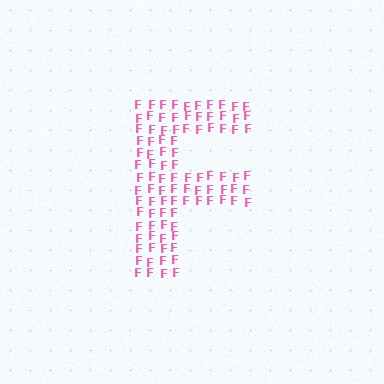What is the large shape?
The large shape is the letter F.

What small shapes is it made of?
It is made of small letter F's.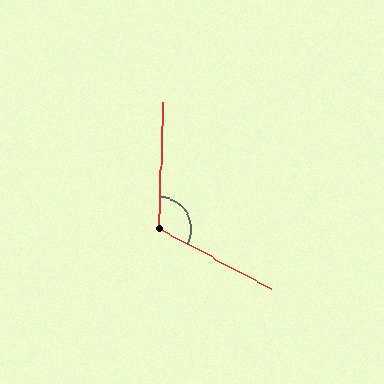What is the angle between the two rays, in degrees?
Approximately 116 degrees.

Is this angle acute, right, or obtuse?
It is obtuse.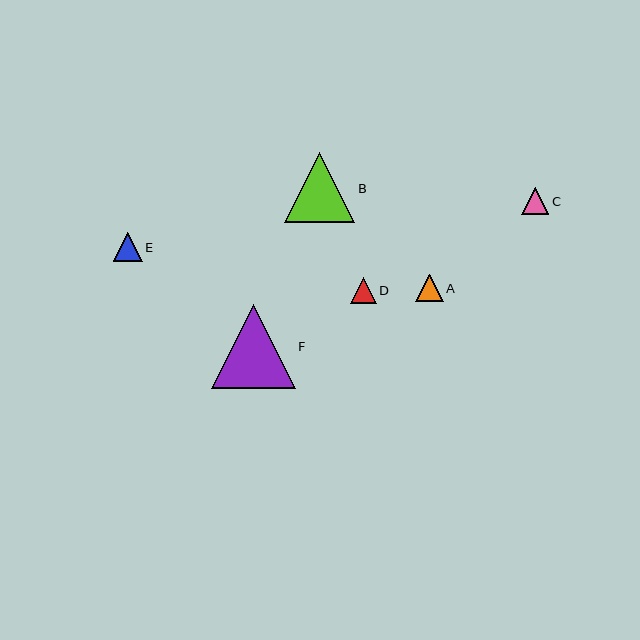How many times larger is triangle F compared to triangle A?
Triangle F is approximately 3.1 times the size of triangle A.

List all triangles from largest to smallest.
From largest to smallest: F, B, E, A, C, D.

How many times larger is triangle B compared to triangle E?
Triangle B is approximately 2.4 times the size of triangle E.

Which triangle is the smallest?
Triangle D is the smallest with a size of approximately 26 pixels.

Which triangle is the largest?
Triangle F is the largest with a size of approximately 84 pixels.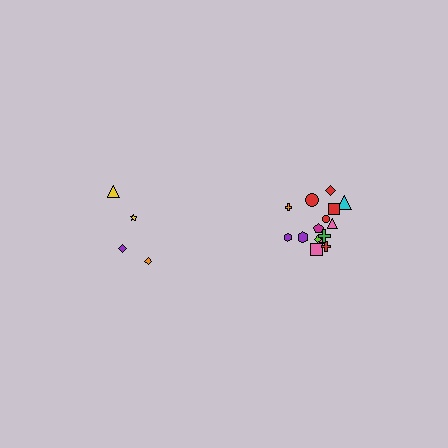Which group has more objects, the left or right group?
The right group.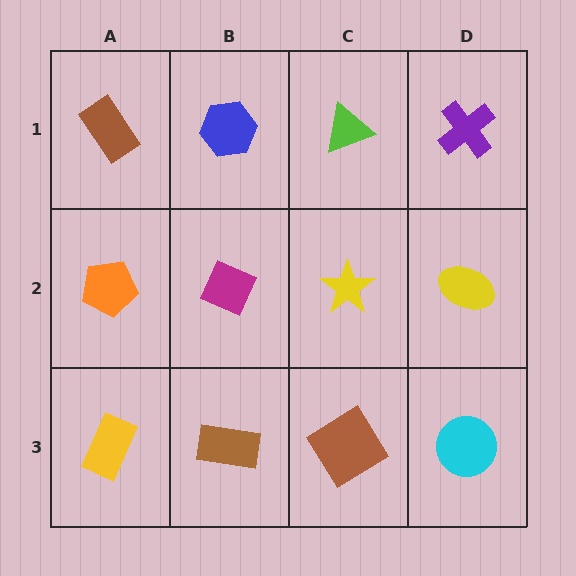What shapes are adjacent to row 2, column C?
A lime triangle (row 1, column C), a brown diamond (row 3, column C), a magenta diamond (row 2, column B), a yellow ellipse (row 2, column D).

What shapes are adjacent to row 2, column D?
A purple cross (row 1, column D), a cyan circle (row 3, column D), a yellow star (row 2, column C).